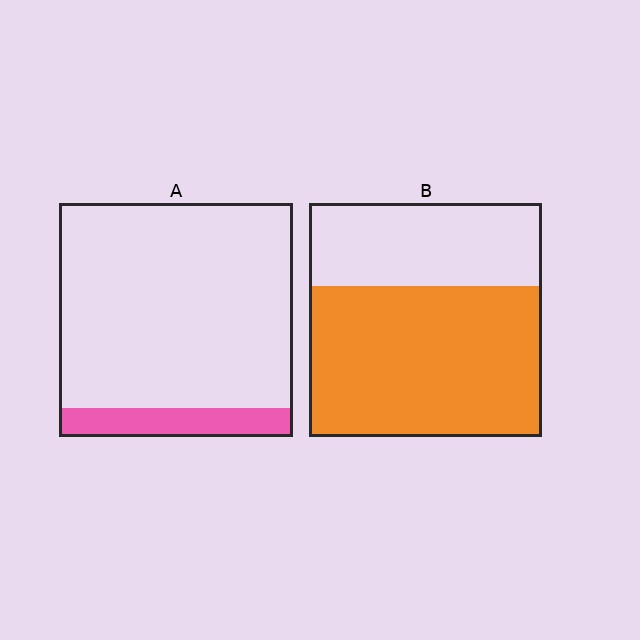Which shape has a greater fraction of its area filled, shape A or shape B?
Shape B.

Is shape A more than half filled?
No.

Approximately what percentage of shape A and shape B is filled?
A is approximately 10% and B is approximately 65%.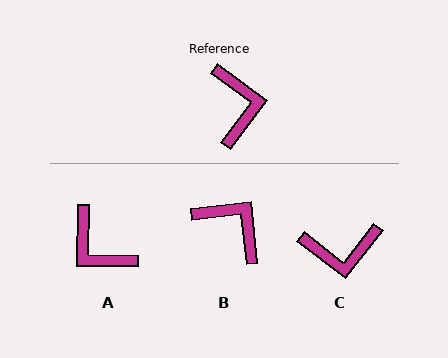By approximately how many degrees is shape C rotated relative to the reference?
Approximately 91 degrees clockwise.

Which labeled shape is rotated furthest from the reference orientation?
A, about 144 degrees away.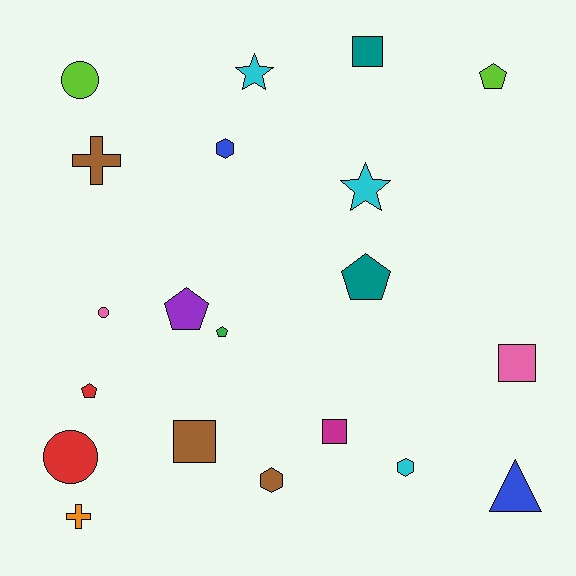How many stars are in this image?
There are 2 stars.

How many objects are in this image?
There are 20 objects.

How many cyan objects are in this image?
There are 3 cyan objects.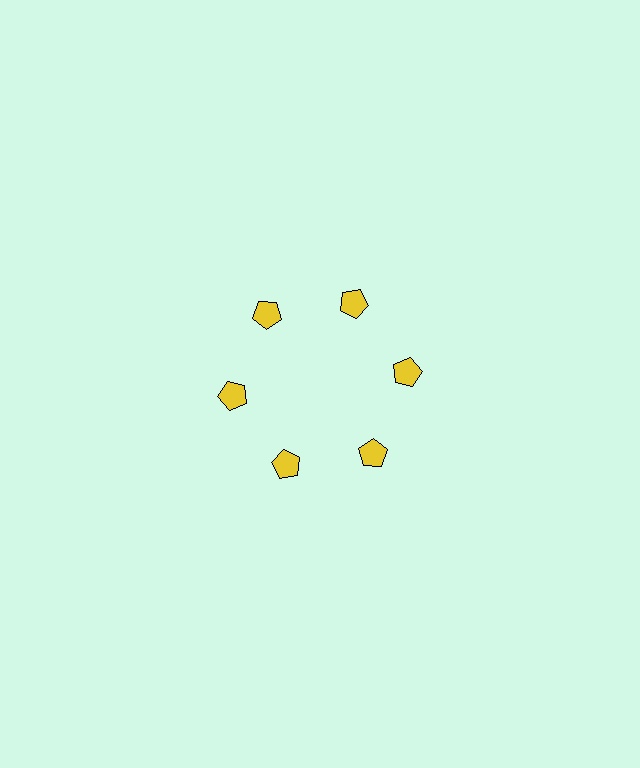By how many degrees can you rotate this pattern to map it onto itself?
The pattern maps onto itself every 60 degrees of rotation.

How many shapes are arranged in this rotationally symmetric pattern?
There are 6 shapes, arranged in 6 groups of 1.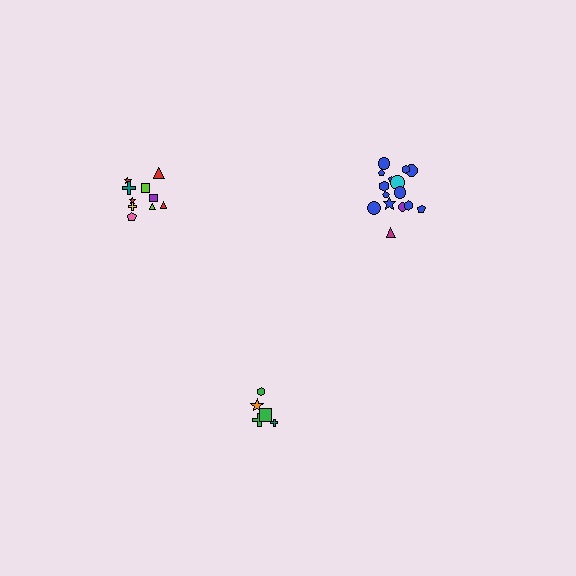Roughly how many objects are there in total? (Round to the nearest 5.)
Roughly 30 objects in total.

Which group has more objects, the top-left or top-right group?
The top-right group.